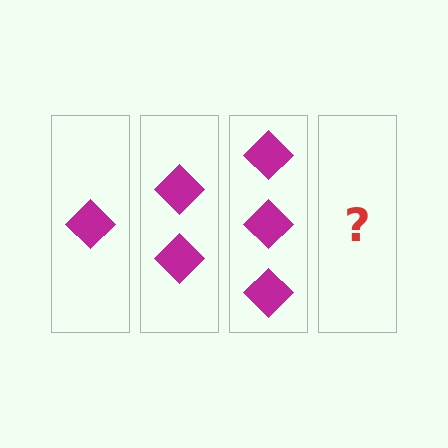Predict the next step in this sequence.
The next step is 4 diamonds.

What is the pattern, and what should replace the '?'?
The pattern is that each step adds one more diamond. The '?' should be 4 diamonds.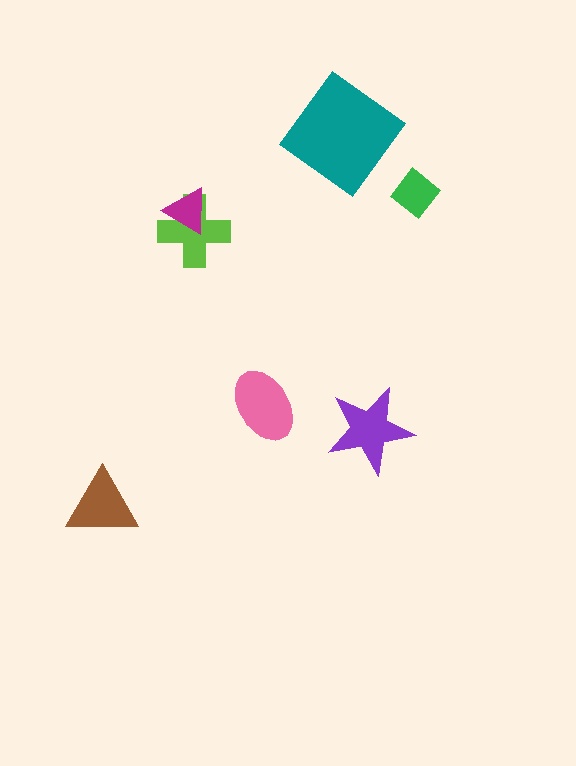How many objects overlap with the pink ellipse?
0 objects overlap with the pink ellipse.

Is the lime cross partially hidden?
Yes, it is partially covered by another shape.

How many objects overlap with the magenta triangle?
1 object overlaps with the magenta triangle.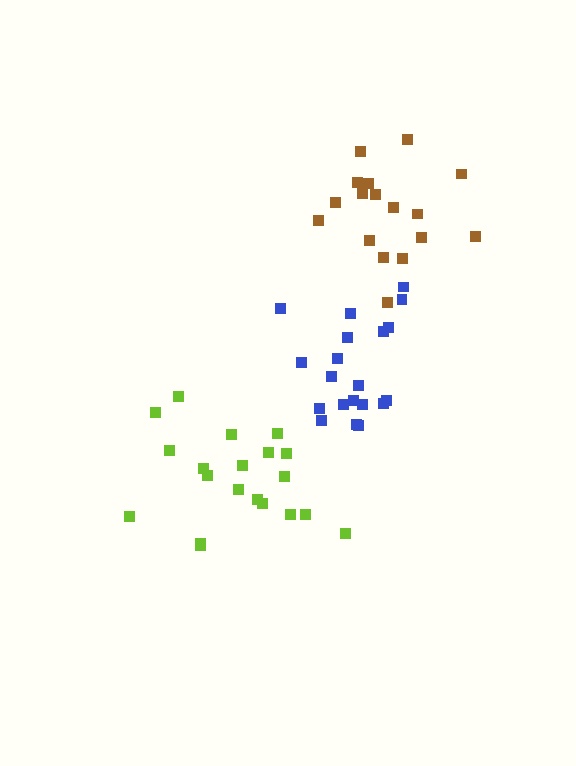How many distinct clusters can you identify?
There are 3 distinct clusters.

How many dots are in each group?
Group 1: 20 dots, Group 2: 20 dots, Group 3: 17 dots (57 total).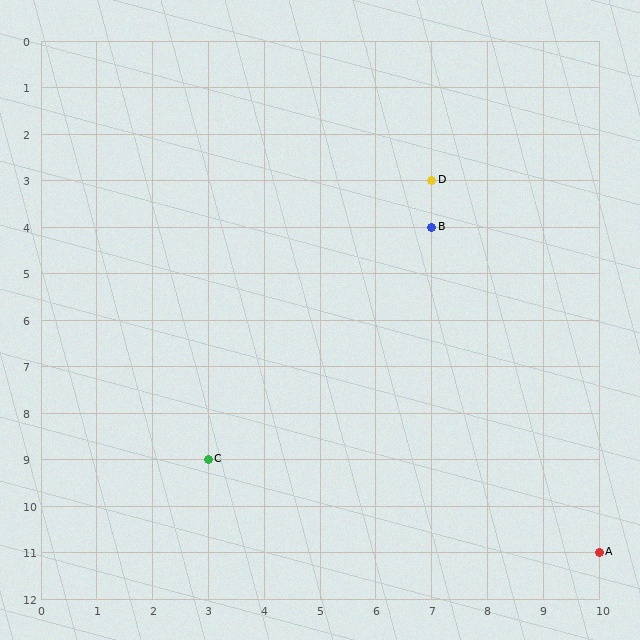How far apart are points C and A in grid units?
Points C and A are 7 columns and 2 rows apart (about 7.3 grid units diagonally).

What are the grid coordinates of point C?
Point C is at grid coordinates (3, 9).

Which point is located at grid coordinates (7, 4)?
Point B is at (7, 4).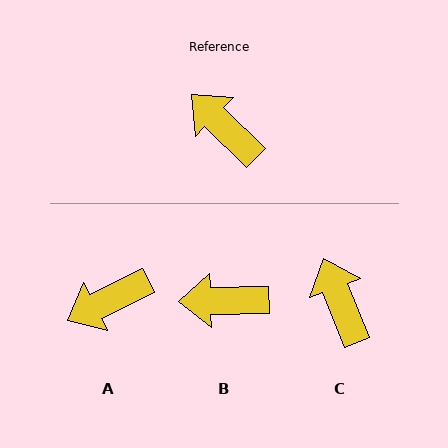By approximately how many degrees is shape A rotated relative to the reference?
Approximately 71 degrees counter-clockwise.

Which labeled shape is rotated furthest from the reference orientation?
A, about 71 degrees away.